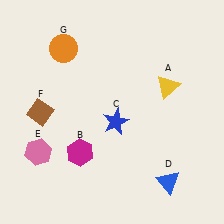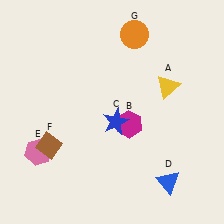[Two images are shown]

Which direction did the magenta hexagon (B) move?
The magenta hexagon (B) moved right.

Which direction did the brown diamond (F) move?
The brown diamond (F) moved down.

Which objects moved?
The objects that moved are: the magenta hexagon (B), the brown diamond (F), the orange circle (G).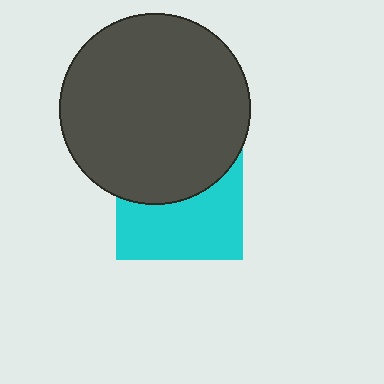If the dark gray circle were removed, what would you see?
You would see the complete cyan square.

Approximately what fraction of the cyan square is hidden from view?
Roughly 47% of the cyan square is hidden behind the dark gray circle.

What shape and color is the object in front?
The object in front is a dark gray circle.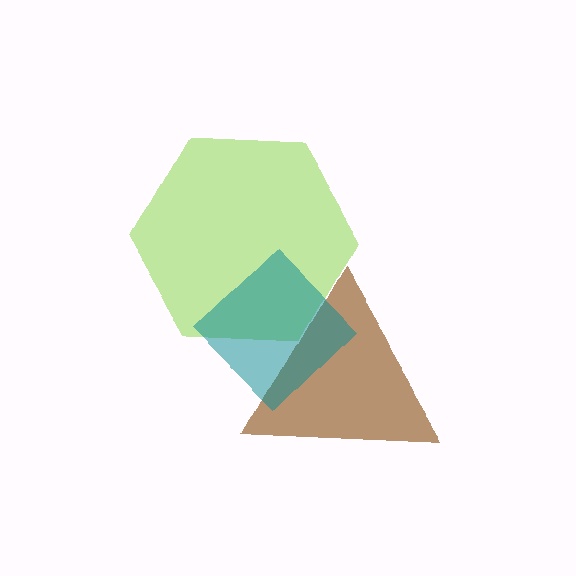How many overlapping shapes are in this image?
There are 3 overlapping shapes in the image.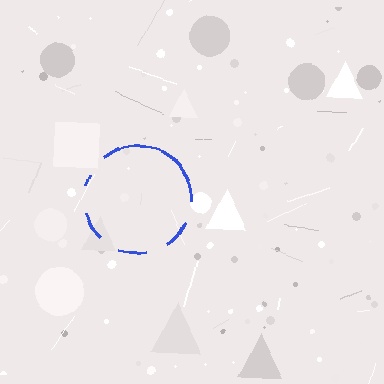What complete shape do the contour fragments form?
The contour fragments form a circle.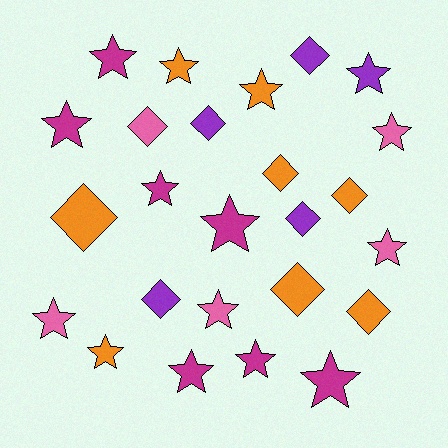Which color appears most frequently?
Orange, with 8 objects.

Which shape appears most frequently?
Star, with 15 objects.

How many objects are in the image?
There are 25 objects.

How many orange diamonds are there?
There are 5 orange diamonds.